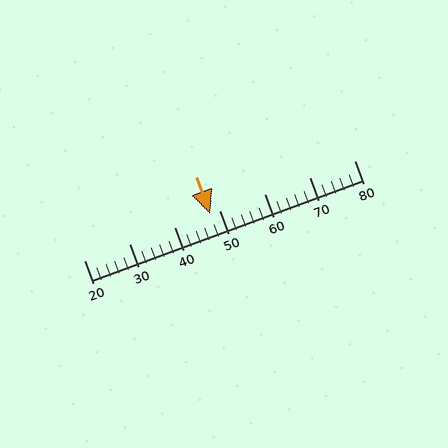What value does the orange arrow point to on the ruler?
The orange arrow points to approximately 48.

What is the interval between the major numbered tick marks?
The major tick marks are spaced 10 units apart.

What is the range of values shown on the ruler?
The ruler shows values from 20 to 80.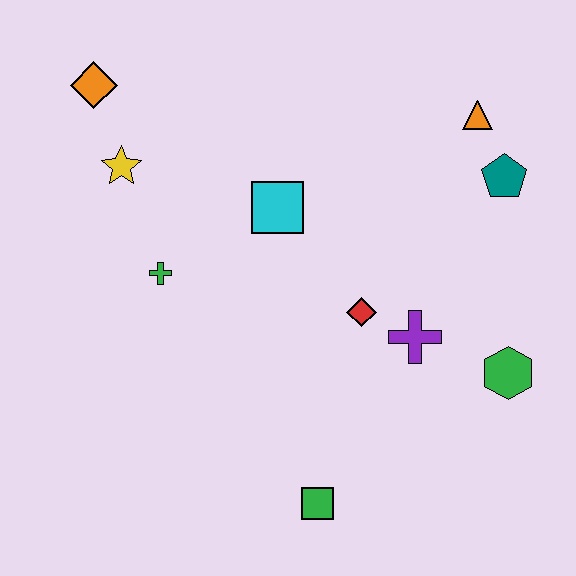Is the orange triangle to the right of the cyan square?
Yes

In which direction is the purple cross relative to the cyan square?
The purple cross is to the right of the cyan square.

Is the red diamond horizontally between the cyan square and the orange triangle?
Yes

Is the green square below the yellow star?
Yes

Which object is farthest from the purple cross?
The orange diamond is farthest from the purple cross.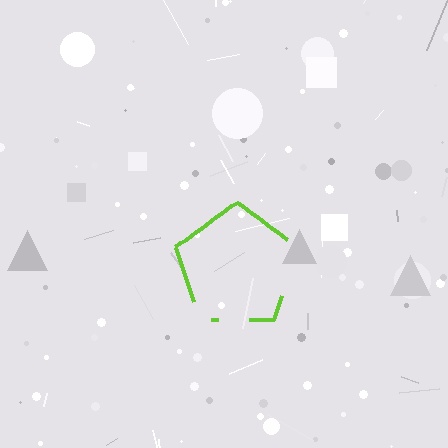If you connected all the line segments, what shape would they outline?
They would outline a pentagon.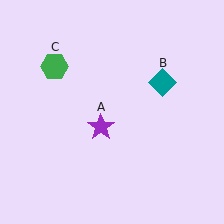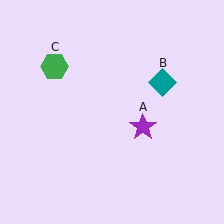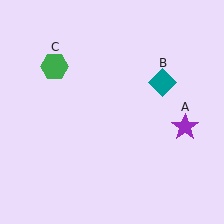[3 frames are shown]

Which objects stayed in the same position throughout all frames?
Teal diamond (object B) and green hexagon (object C) remained stationary.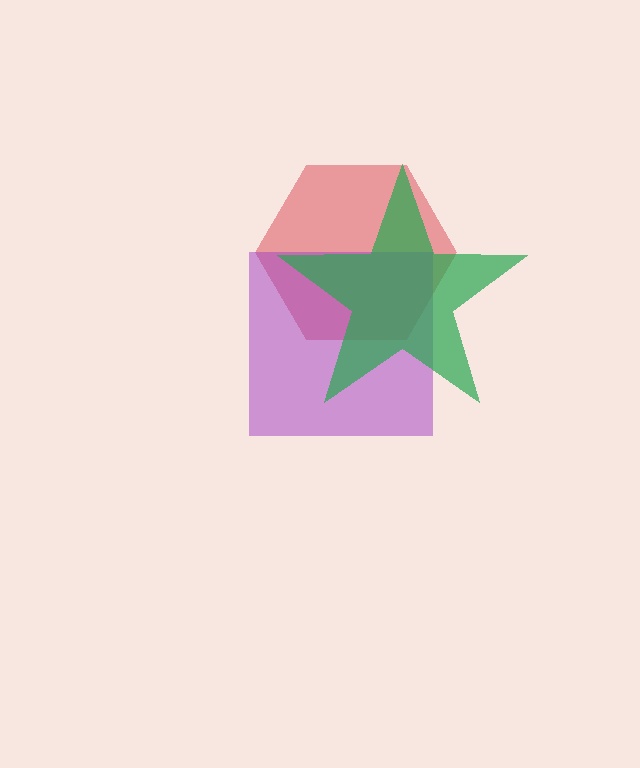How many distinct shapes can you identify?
There are 3 distinct shapes: a red hexagon, a purple square, a green star.